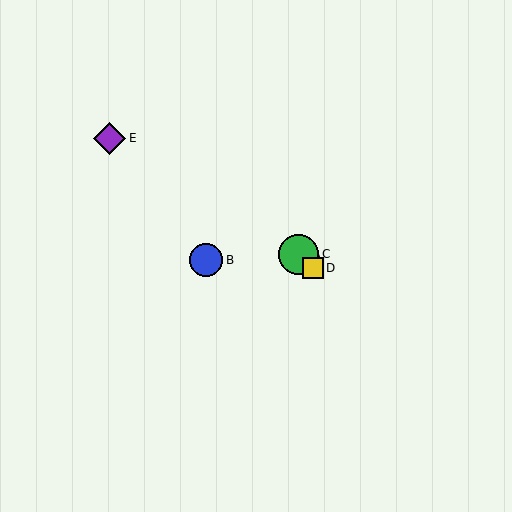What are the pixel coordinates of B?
Object B is at (206, 260).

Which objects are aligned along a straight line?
Objects A, C, D are aligned along a straight line.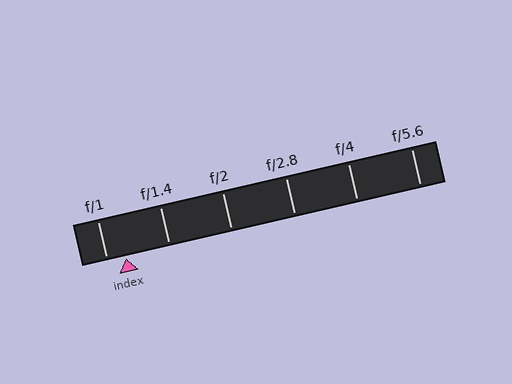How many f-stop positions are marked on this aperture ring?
There are 6 f-stop positions marked.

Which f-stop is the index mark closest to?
The index mark is closest to f/1.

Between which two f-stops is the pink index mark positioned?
The index mark is between f/1 and f/1.4.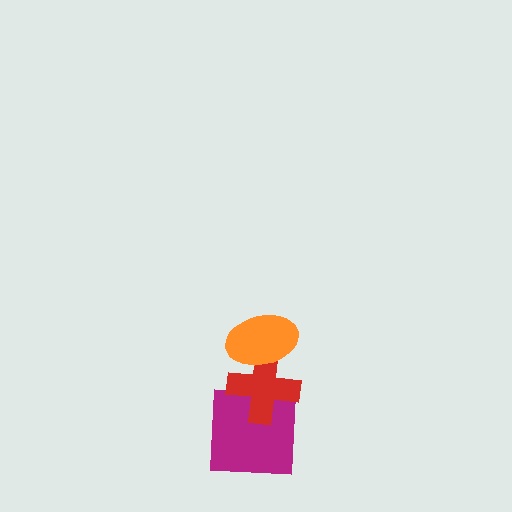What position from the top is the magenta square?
The magenta square is 3rd from the top.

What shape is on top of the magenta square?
The red cross is on top of the magenta square.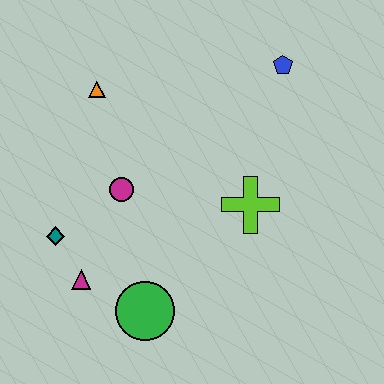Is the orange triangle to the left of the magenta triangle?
No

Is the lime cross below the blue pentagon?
Yes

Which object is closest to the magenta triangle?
The teal diamond is closest to the magenta triangle.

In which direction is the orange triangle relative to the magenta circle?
The orange triangle is above the magenta circle.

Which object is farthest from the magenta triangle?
The blue pentagon is farthest from the magenta triangle.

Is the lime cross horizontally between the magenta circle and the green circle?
No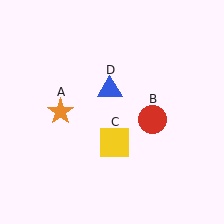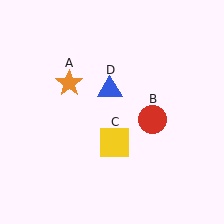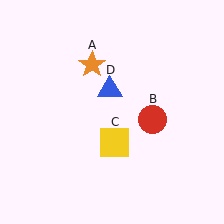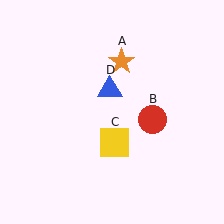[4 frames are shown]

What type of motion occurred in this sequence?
The orange star (object A) rotated clockwise around the center of the scene.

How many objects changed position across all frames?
1 object changed position: orange star (object A).